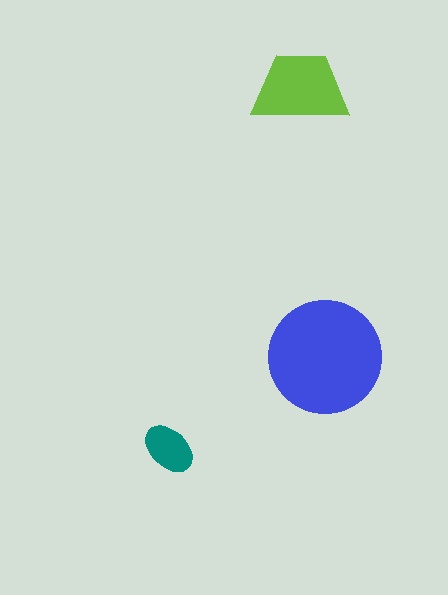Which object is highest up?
The lime trapezoid is topmost.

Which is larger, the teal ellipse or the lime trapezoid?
The lime trapezoid.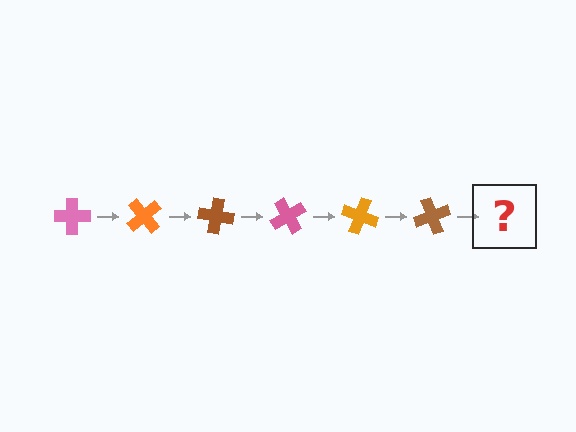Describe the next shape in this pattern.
It should be a pink cross, rotated 300 degrees from the start.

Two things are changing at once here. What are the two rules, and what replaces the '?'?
The two rules are that it rotates 50 degrees each step and the color cycles through pink, orange, and brown. The '?' should be a pink cross, rotated 300 degrees from the start.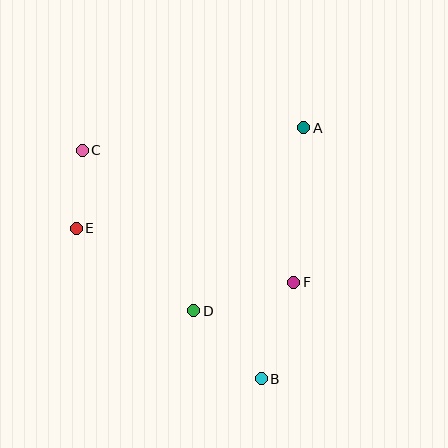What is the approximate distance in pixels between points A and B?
The distance between A and B is approximately 254 pixels.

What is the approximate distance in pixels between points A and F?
The distance between A and F is approximately 155 pixels.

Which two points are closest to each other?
Points C and E are closest to each other.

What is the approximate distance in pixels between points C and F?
The distance between C and F is approximately 249 pixels.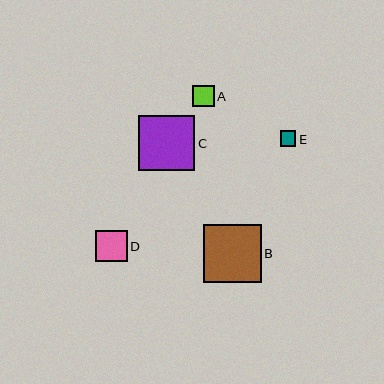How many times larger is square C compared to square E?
Square C is approximately 3.5 times the size of square E.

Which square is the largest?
Square B is the largest with a size of approximately 58 pixels.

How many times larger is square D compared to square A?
Square D is approximately 1.5 times the size of square A.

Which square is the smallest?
Square E is the smallest with a size of approximately 16 pixels.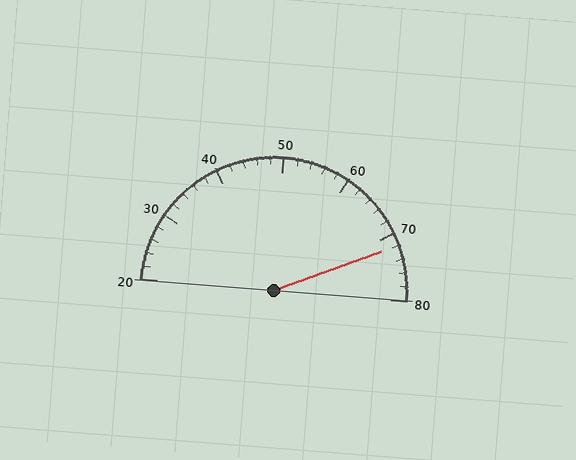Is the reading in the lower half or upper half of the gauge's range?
The reading is in the upper half of the range (20 to 80).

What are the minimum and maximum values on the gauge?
The gauge ranges from 20 to 80.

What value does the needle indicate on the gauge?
The needle indicates approximately 72.